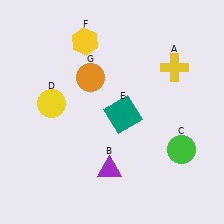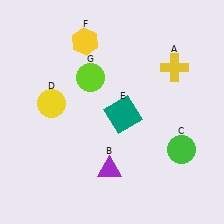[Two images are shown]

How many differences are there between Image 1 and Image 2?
There is 1 difference between the two images.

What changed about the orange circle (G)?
In Image 1, G is orange. In Image 2, it changed to lime.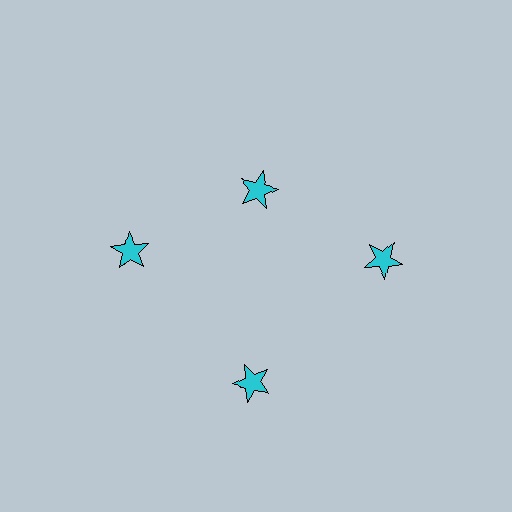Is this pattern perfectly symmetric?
No. The 4 cyan stars are arranged in a ring, but one element near the 12 o'clock position is pulled inward toward the center, breaking the 4-fold rotational symmetry.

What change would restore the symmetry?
The symmetry would be restored by moving it outward, back onto the ring so that all 4 stars sit at equal angles and equal distance from the center.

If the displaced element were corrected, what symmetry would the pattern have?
It would have 4-fold rotational symmetry — the pattern would map onto itself every 90 degrees.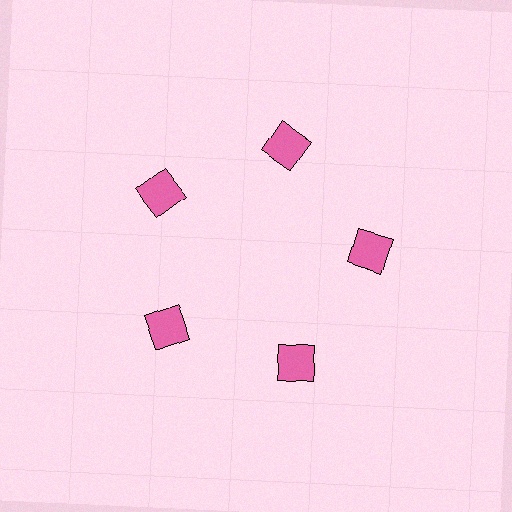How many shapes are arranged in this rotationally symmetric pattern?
There are 5 shapes, arranged in 5 groups of 1.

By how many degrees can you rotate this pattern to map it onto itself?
The pattern maps onto itself every 72 degrees of rotation.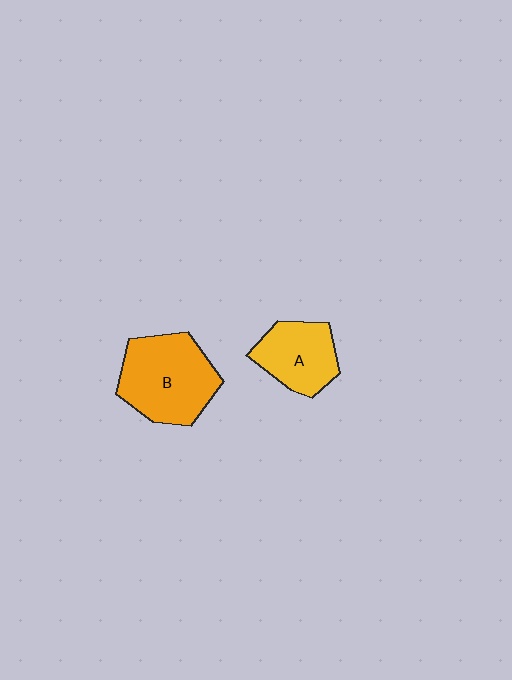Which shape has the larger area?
Shape B (orange).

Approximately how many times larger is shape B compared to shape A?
Approximately 1.5 times.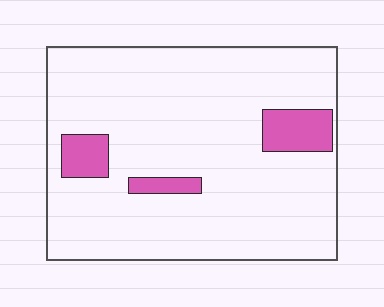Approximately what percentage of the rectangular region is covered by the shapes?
Approximately 10%.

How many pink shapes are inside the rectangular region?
3.